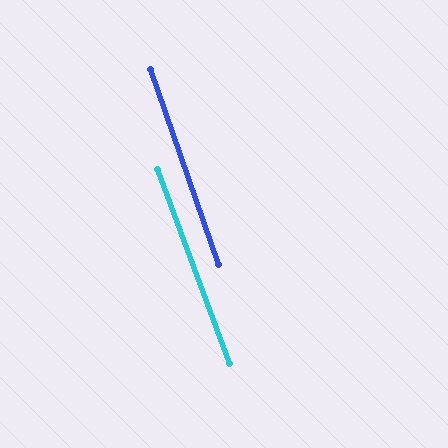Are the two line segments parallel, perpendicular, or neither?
Parallel — their directions differ by only 1.1°.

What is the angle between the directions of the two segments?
Approximately 1 degree.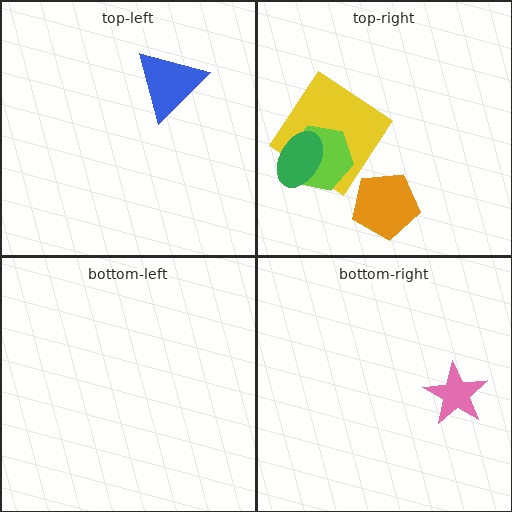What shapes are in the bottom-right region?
The pink star.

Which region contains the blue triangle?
The top-left region.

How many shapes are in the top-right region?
4.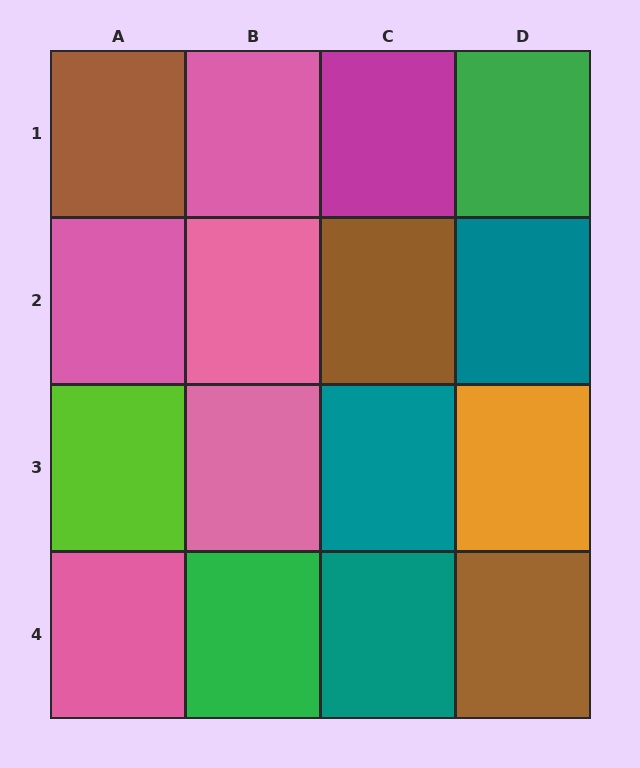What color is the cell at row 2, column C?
Brown.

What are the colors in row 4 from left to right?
Pink, green, teal, brown.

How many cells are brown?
3 cells are brown.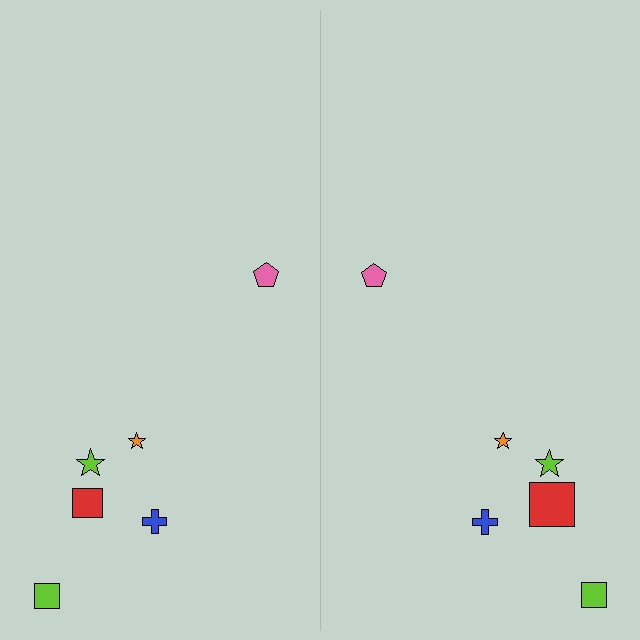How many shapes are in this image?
There are 12 shapes in this image.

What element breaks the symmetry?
The red square on the right side has a different size than its mirror counterpart.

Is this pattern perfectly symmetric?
No, the pattern is not perfectly symmetric. The red square on the right side has a different size than its mirror counterpart.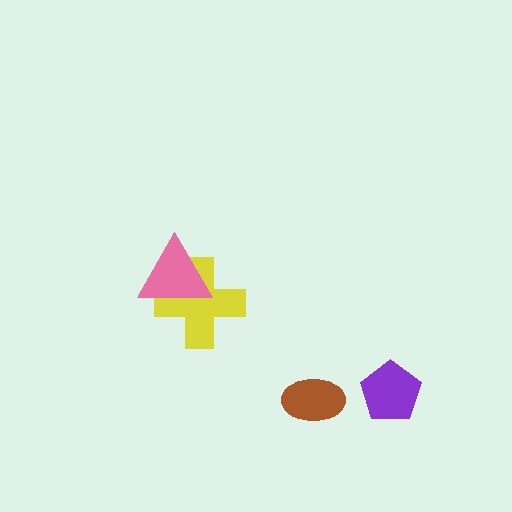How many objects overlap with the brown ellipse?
0 objects overlap with the brown ellipse.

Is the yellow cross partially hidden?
Yes, it is partially covered by another shape.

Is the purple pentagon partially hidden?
No, no other shape covers it.